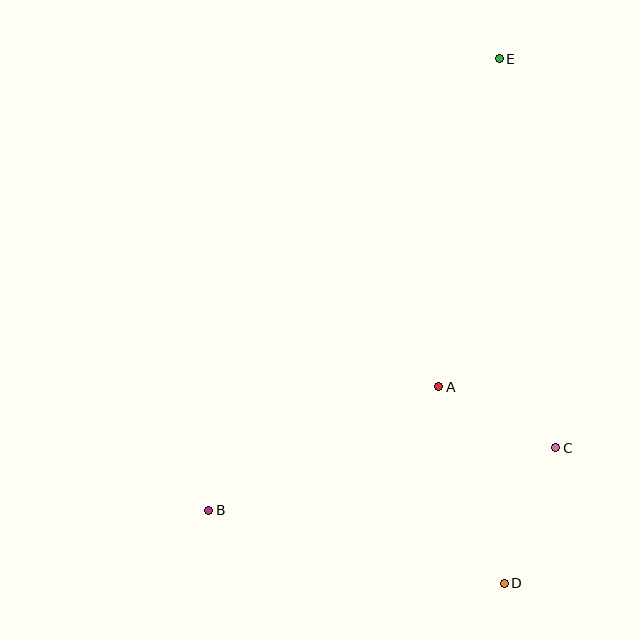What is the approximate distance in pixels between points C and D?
The distance between C and D is approximately 145 pixels.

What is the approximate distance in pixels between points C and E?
The distance between C and E is approximately 393 pixels.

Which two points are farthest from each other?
Points B and E are farthest from each other.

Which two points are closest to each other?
Points A and C are closest to each other.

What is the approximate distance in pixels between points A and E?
The distance between A and E is approximately 334 pixels.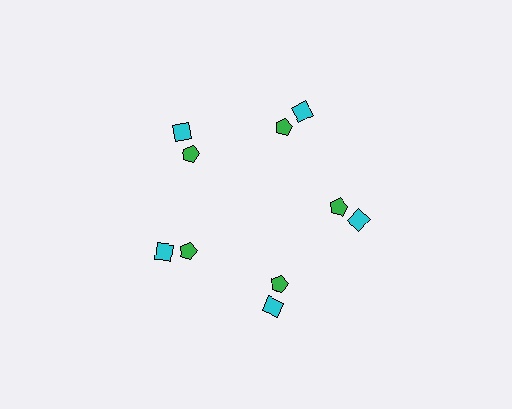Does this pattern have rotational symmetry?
Yes, this pattern has 5-fold rotational symmetry. It looks the same after rotating 72 degrees around the center.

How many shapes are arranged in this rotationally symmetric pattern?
There are 10 shapes, arranged in 5 groups of 2.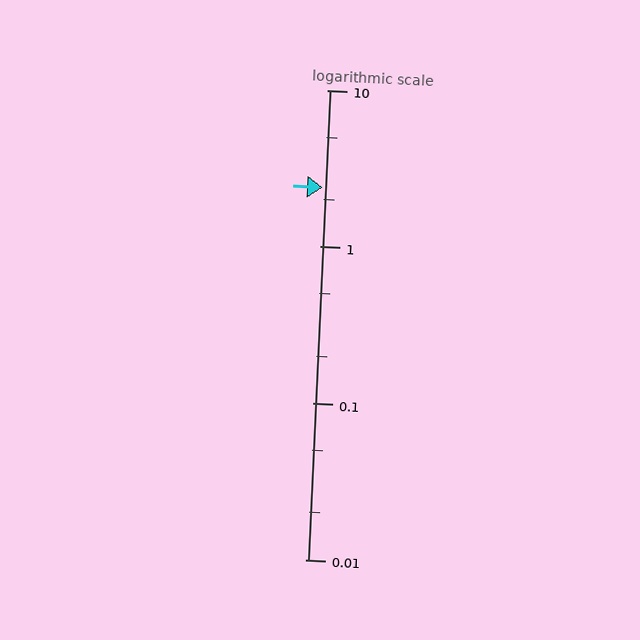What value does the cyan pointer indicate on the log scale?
The pointer indicates approximately 2.4.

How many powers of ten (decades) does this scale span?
The scale spans 3 decades, from 0.01 to 10.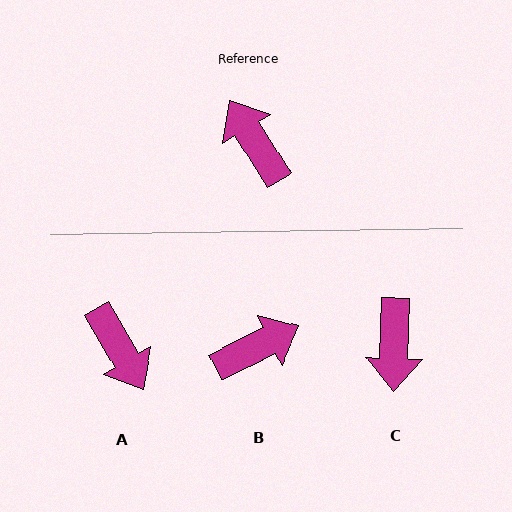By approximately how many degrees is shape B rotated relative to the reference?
Approximately 95 degrees clockwise.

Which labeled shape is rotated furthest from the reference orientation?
A, about 179 degrees away.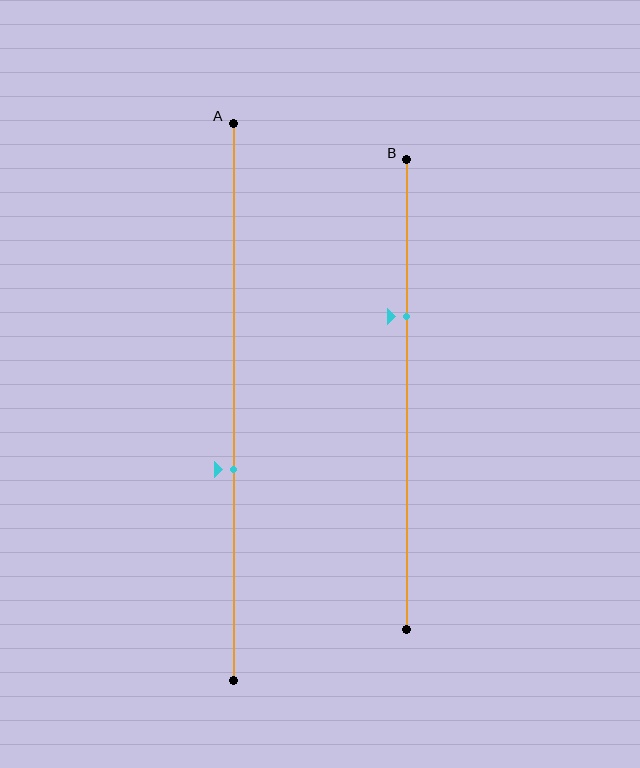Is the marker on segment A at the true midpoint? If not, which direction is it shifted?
No, the marker on segment A is shifted downward by about 12% of the segment length.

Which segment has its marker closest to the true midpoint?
Segment A has its marker closest to the true midpoint.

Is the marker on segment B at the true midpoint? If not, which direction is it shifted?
No, the marker on segment B is shifted upward by about 17% of the segment length.